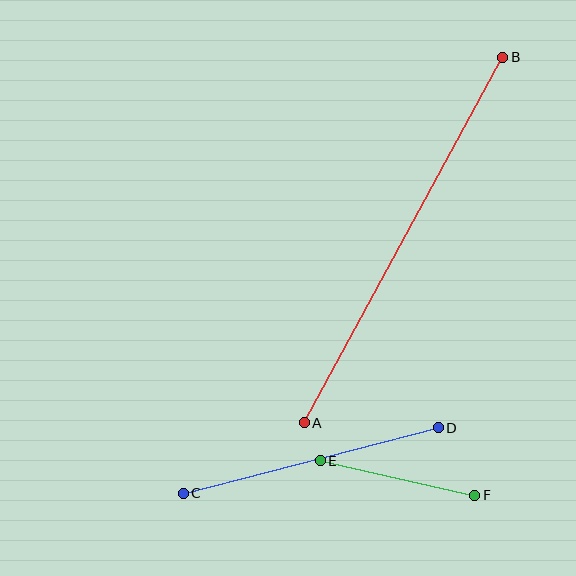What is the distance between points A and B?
The distance is approximately 416 pixels.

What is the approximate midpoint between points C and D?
The midpoint is at approximately (311, 461) pixels.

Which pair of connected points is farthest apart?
Points A and B are farthest apart.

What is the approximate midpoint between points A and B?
The midpoint is at approximately (404, 240) pixels.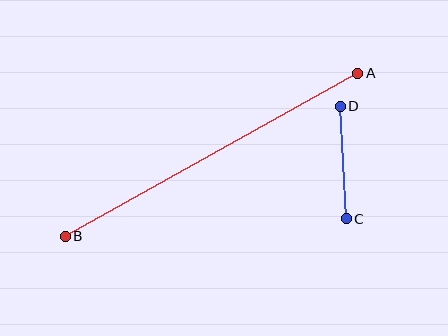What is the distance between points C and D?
The distance is approximately 112 pixels.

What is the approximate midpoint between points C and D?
The midpoint is at approximately (343, 163) pixels.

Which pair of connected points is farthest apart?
Points A and B are farthest apart.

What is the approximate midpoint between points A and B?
The midpoint is at approximately (212, 155) pixels.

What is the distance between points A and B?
The distance is approximately 335 pixels.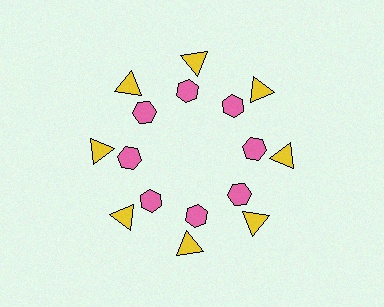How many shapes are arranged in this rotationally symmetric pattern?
There are 16 shapes, arranged in 8 groups of 2.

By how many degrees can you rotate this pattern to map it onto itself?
The pattern maps onto itself every 45 degrees of rotation.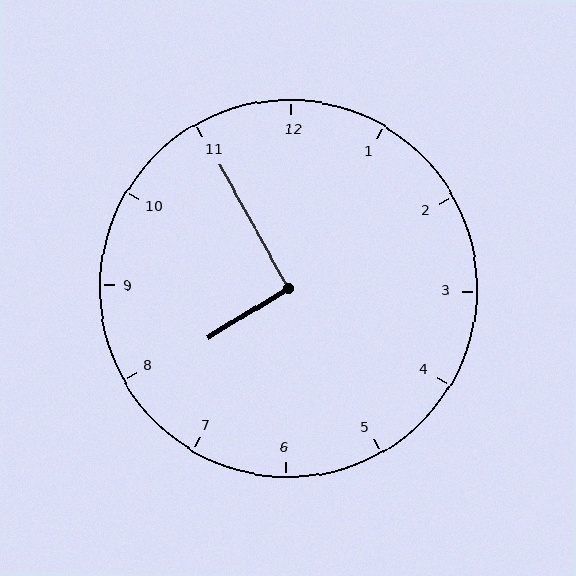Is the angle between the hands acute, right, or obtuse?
It is right.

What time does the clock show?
7:55.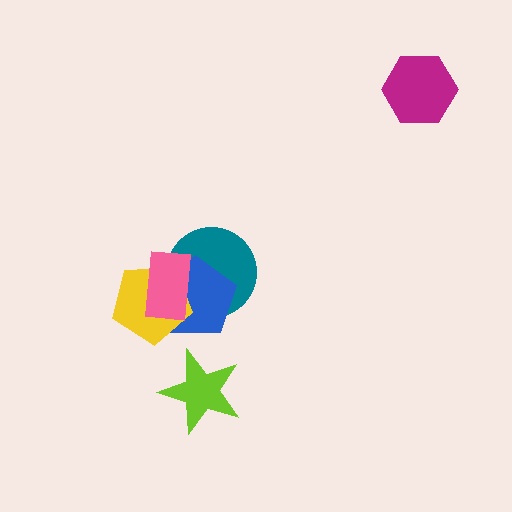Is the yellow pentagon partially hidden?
Yes, it is partially covered by another shape.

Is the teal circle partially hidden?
Yes, it is partially covered by another shape.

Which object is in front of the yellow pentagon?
The pink rectangle is in front of the yellow pentagon.